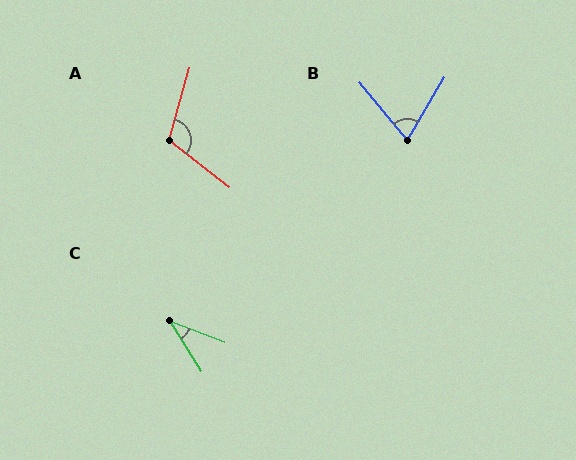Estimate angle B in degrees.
Approximately 70 degrees.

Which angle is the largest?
A, at approximately 113 degrees.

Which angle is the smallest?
C, at approximately 37 degrees.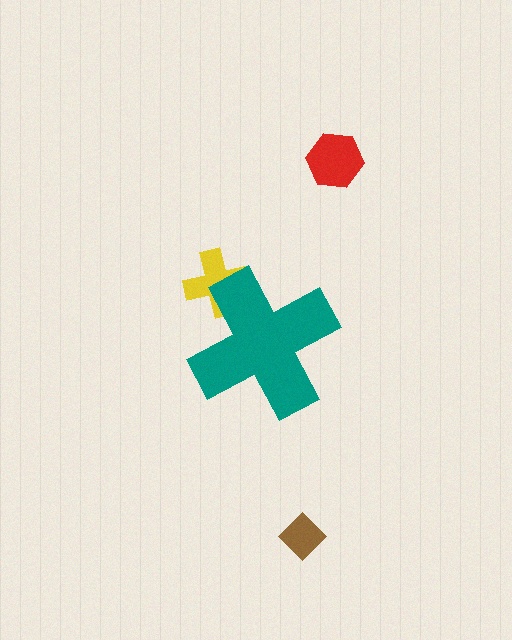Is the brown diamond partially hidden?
No, the brown diamond is fully visible.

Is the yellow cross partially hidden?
Yes, the yellow cross is partially hidden behind the teal cross.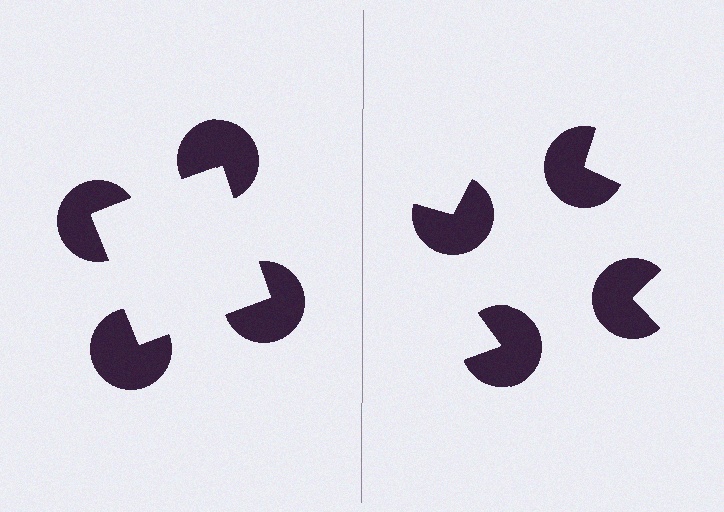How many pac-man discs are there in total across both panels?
8 — 4 on each side.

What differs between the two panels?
The pac-man discs are positioned identically on both sides; only the wedge orientations differ. On the left they align to a square; on the right they are misaligned.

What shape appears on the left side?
An illusory square.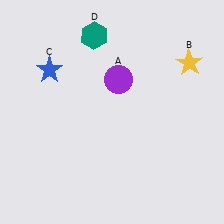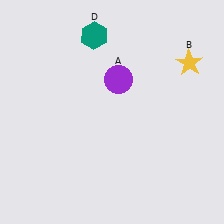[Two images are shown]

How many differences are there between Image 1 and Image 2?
There is 1 difference between the two images.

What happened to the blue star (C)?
The blue star (C) was removed in Image 2. It was in the top-left area of Image 1.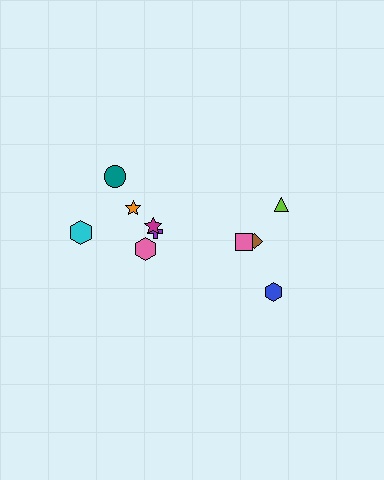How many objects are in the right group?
There are 4 objects.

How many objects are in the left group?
There are 6 objects.